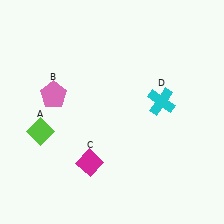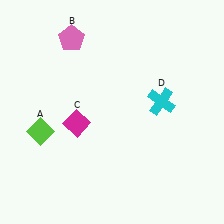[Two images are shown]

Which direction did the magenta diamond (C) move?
The magenta diamond (C) moved up.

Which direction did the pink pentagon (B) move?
The pink pentagon (B) moved up.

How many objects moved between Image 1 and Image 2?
2 objects moved between the two images.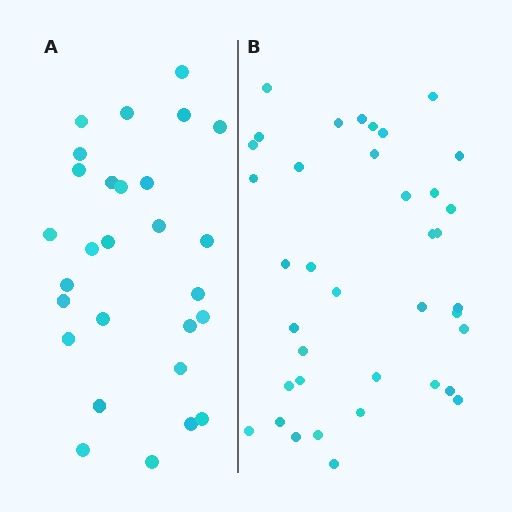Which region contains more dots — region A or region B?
Region B (the right region) has more dots.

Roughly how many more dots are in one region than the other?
Region B has roughly 10 or so more dots than region A.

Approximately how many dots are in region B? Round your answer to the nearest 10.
About 40 dots. (The exact count is 38, which rounds to 40.)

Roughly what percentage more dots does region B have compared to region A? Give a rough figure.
About 35% more.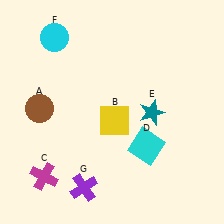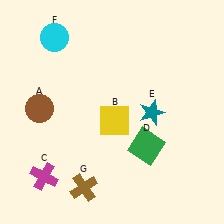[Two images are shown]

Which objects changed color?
D changed from cyan to green. G changed from purple to brown.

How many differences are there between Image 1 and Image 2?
There are 2 differences between the two images.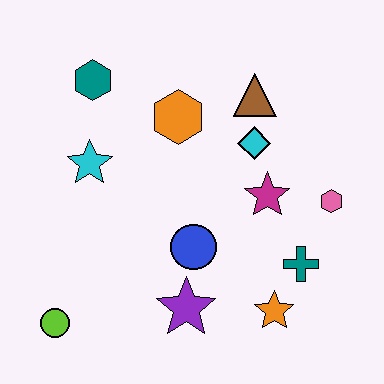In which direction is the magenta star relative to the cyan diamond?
The magenta star is below the cyan diamond.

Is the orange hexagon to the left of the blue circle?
Yes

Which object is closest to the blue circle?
The purple star is closest to the blue circle.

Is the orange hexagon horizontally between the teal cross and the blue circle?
No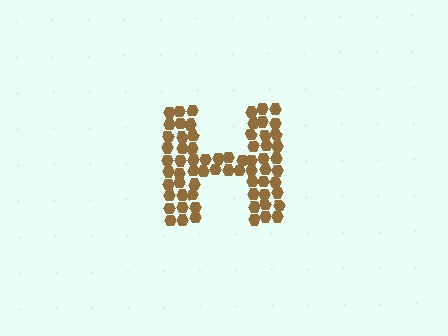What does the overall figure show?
The overall figure shows the letter H.